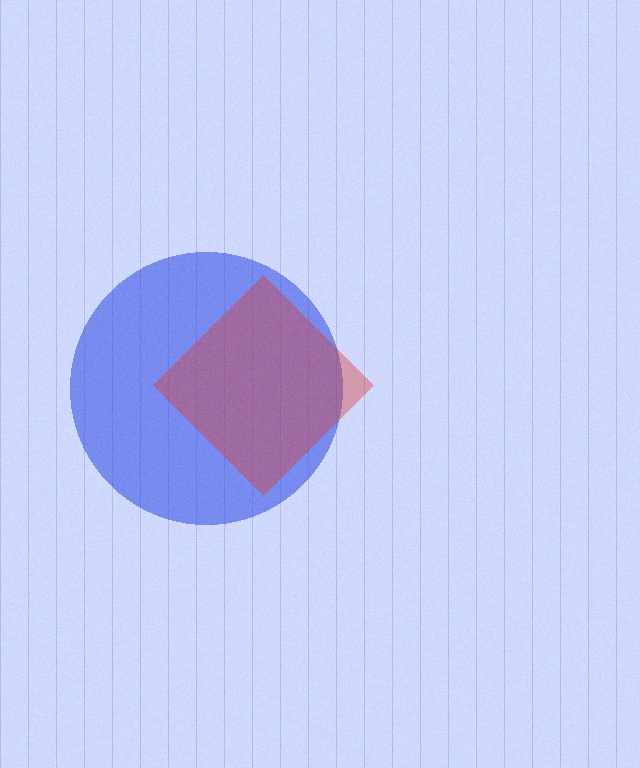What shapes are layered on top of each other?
The layered shapes are: a blue circle, a red diamond.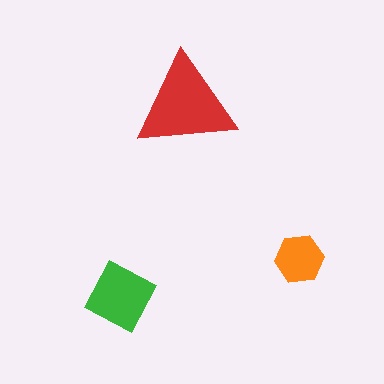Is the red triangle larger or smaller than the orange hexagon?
Larger.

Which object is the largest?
The red triangle.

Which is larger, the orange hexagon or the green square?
The green square.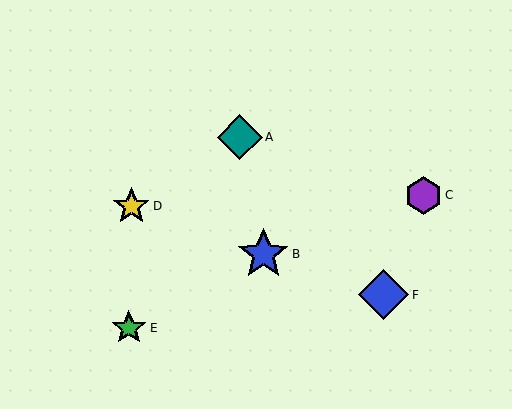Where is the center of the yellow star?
The center of the yellow star is at (131, 206).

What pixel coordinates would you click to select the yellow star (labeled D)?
Click at (131, 206) to select the yellow star D.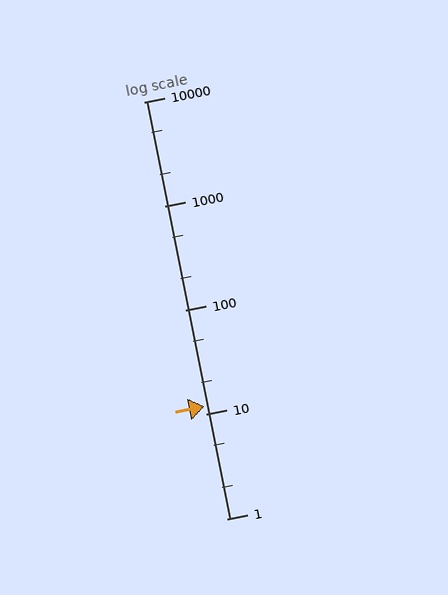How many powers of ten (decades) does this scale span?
The scale spans 4 decades, from 1 to 10000.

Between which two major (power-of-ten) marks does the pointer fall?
The pointer is between 10 and 100.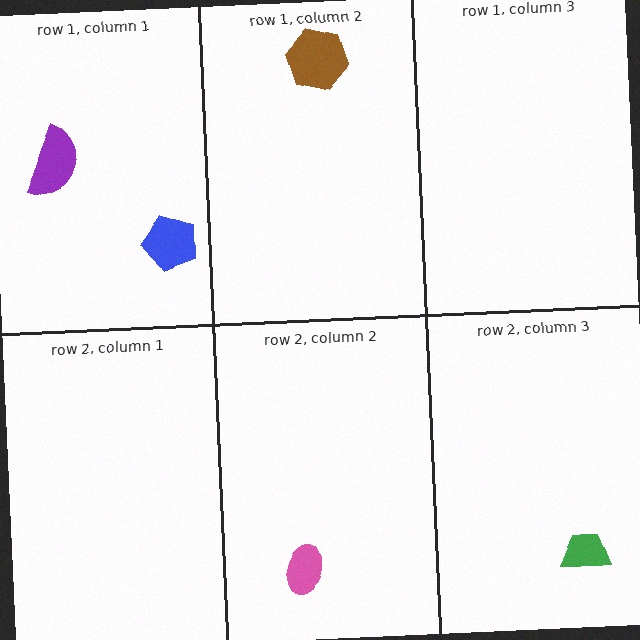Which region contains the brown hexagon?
The row 1, column 2 region.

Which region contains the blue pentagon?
The row 1, column 1 region.